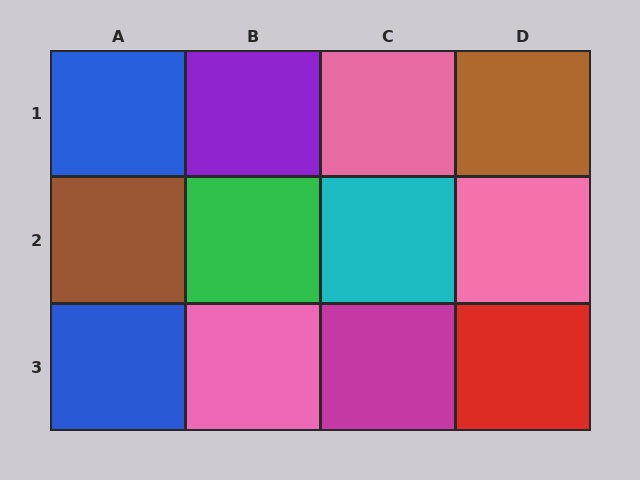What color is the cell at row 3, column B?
Pink.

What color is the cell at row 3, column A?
Blue.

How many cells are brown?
2 cells are brown.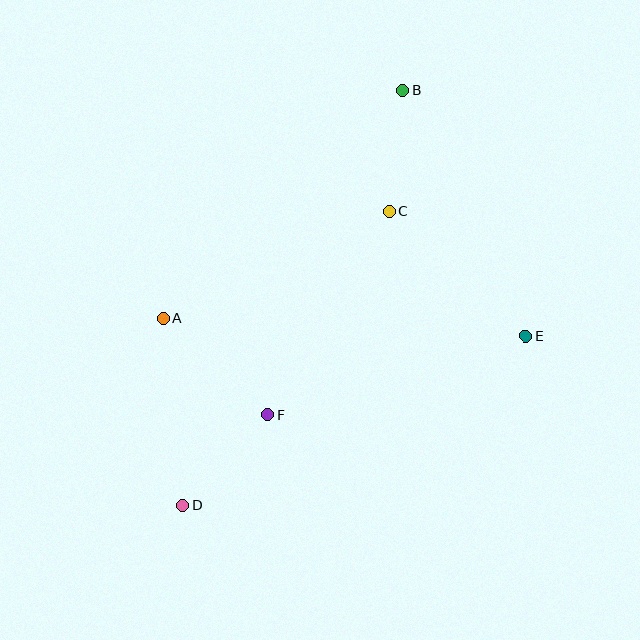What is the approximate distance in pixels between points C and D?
The distance between C and D is approximately 359 pixels.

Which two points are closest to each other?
Points B and C are closest to each other.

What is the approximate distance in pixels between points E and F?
The distance between E and F is approximately 270 pixels.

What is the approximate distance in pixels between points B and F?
The distance between B and F is approximately 351 pixels.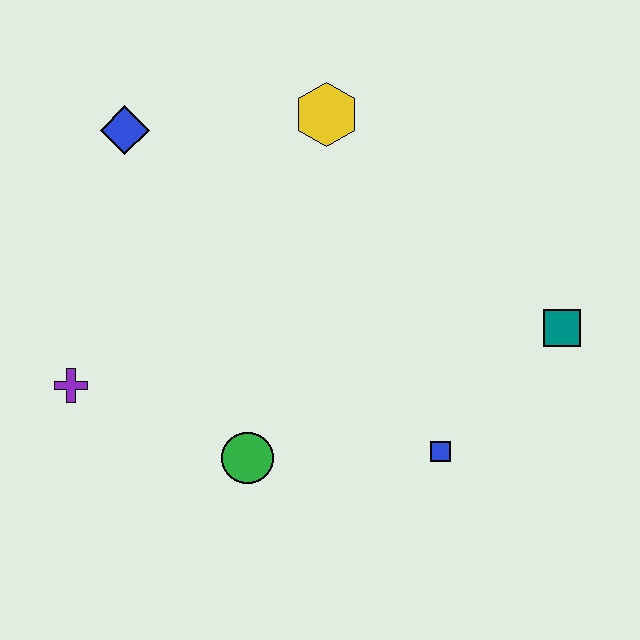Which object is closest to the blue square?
The teal square is closest to the blue square.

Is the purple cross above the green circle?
Yes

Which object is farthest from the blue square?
The blue diamond is farthest from the blue square.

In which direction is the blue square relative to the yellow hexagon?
The blue square is below the yellow hexagon.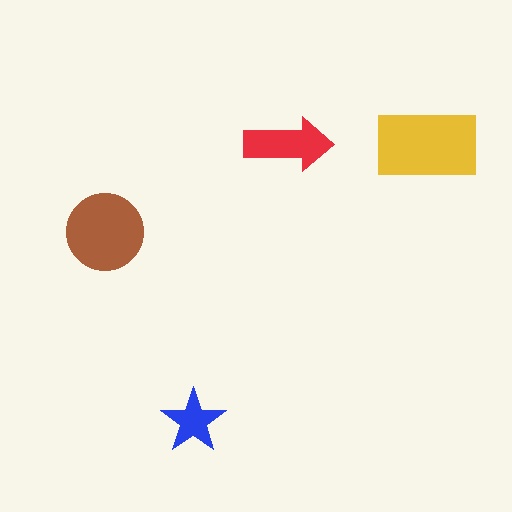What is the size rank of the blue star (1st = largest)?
4th.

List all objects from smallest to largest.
The blue star, the red arrow, the brown circle, the yellow rectangle.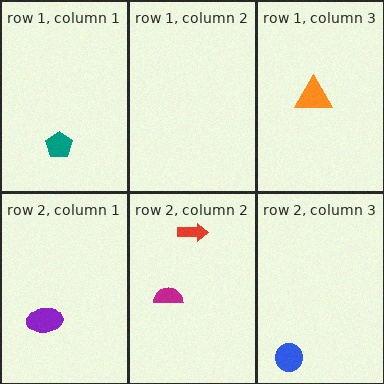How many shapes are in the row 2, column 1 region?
1.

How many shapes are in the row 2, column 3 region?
1.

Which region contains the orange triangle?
The row 1, column 3 region.